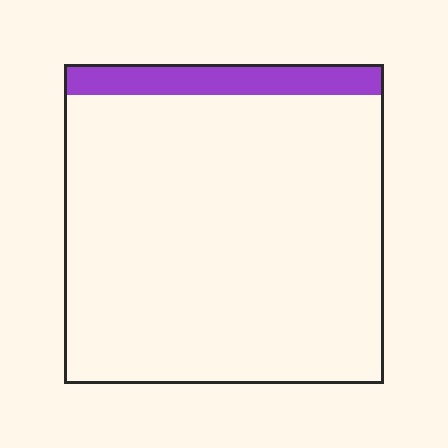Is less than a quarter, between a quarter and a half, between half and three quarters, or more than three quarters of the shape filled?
Less than a quarter.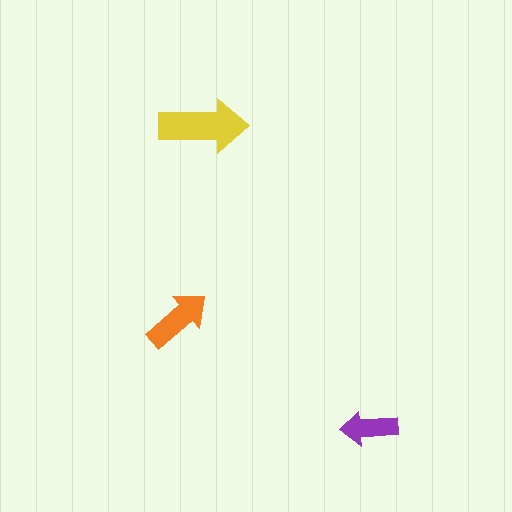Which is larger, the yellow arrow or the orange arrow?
The yellow one.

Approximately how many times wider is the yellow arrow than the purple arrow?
About 1.5 times wider.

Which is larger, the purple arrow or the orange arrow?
The orange one.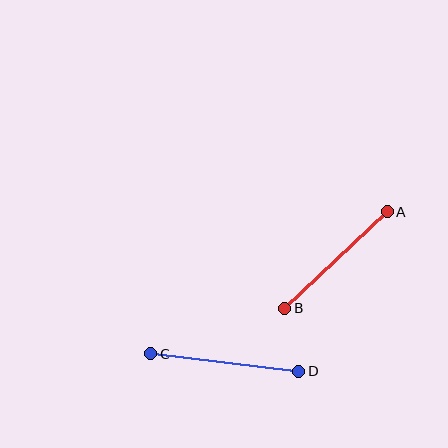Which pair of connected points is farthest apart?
Points C and D are farthest apart.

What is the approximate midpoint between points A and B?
The midpoint is at approximately (336, 260) pixels.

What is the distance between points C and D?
The distance is approximately 149 pixels.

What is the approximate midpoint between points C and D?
The midpoint is at approximately (225, 362) pixels.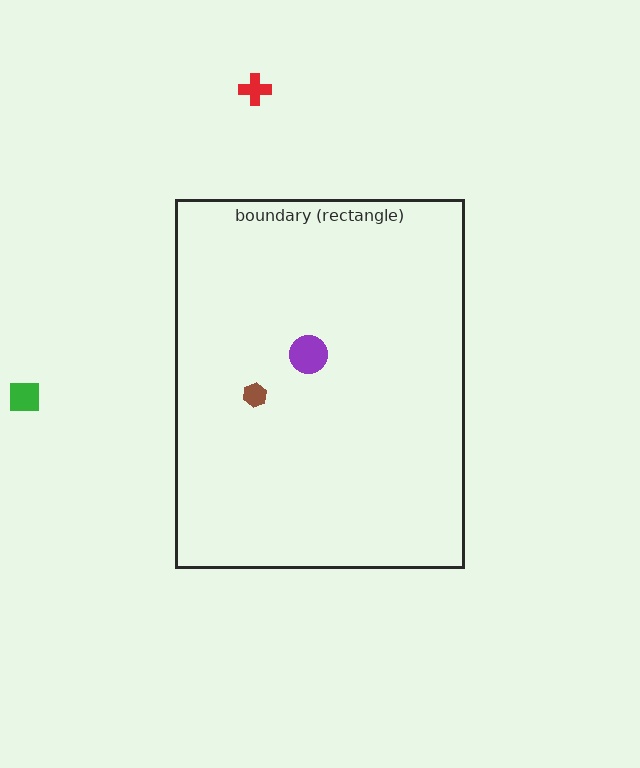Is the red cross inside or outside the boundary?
Outside.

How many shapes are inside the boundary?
2 inside, 2 outside.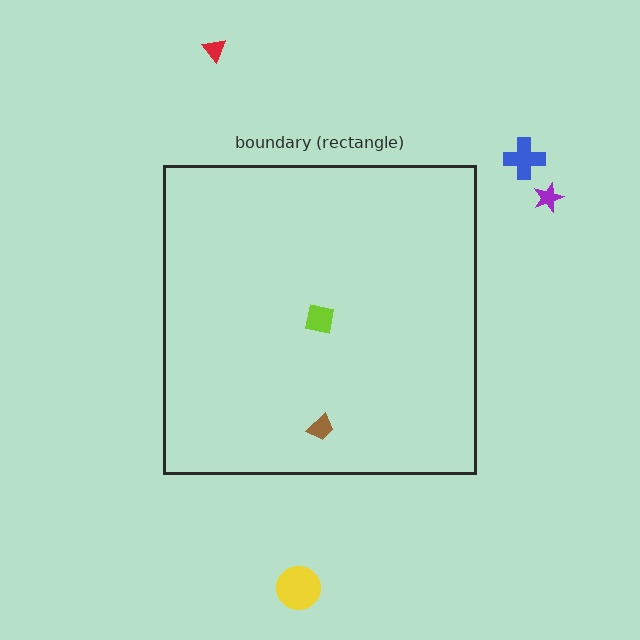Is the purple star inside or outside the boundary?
Outside.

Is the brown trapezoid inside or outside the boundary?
Inside.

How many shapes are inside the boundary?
2 inside, 4 outside.